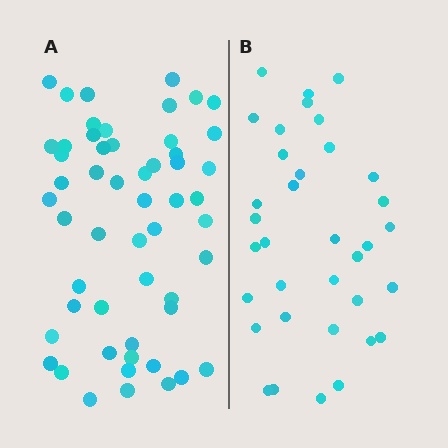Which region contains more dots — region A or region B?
Region A (the left region) has more dots.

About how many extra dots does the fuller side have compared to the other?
Region A has approximately 20 more dots than region B.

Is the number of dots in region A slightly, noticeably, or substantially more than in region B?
Region A has substantially more. The ratio is roughly 1.5 to 1.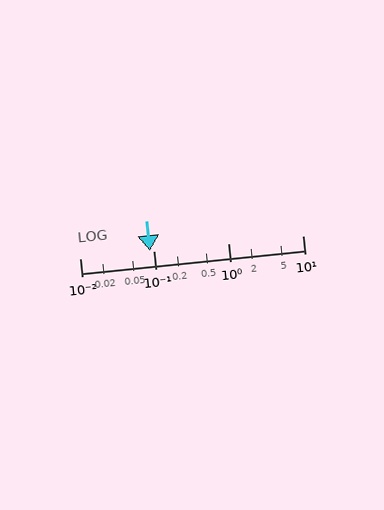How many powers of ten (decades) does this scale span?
The scale spans 3 decades, from 0.01 to 10.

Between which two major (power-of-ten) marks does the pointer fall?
The pointer is between 0.01 and 0.1.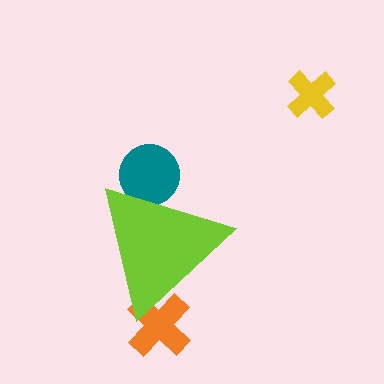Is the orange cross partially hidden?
Yes, the orange cross is partially hidden behind the lime triangle.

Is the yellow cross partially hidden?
No, the yellow cross is fully visible.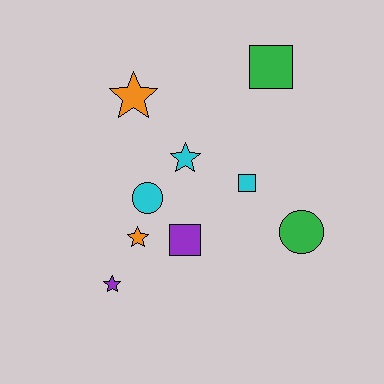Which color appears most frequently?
Cyan, with 3 objects.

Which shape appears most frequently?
Star, with 4 objects.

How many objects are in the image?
There are 9 objects.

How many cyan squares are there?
There is 1 cyan square.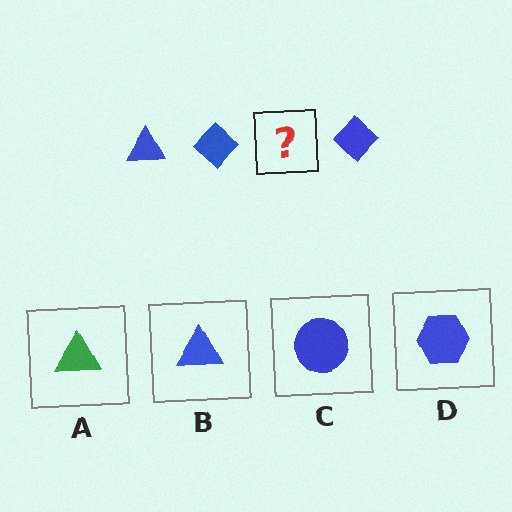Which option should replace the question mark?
Option B.